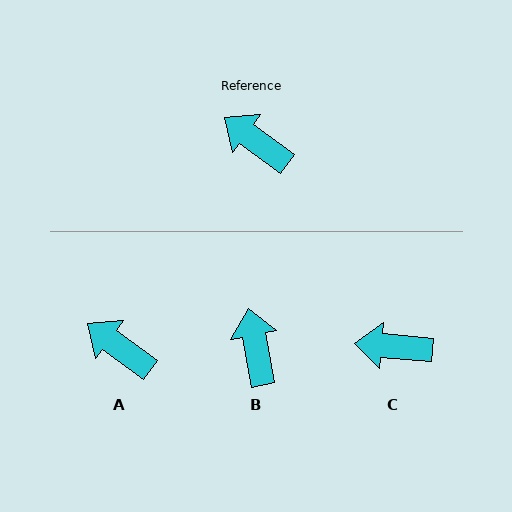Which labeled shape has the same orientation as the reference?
A.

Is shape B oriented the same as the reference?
No, it is off by about 43 degrees.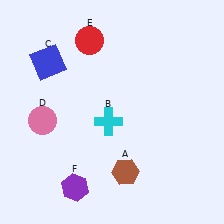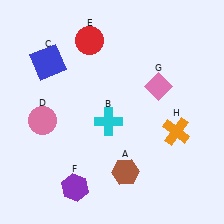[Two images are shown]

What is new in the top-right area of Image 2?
A pink diamond (G) was added in the top-right area of Image 2.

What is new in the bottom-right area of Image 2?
An orange cross (H) was added in the bottom-right area of Image 2.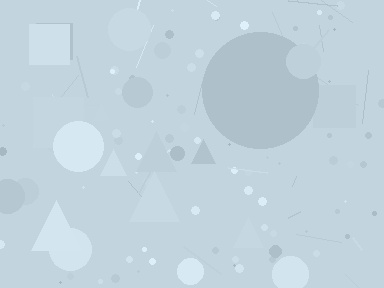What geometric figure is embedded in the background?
A circle is embedded in the background.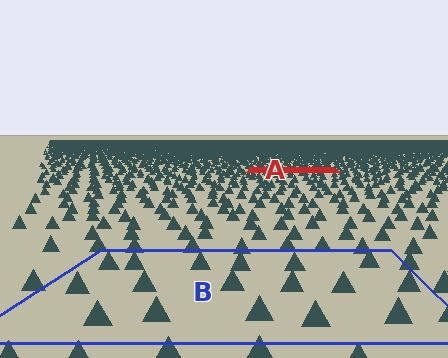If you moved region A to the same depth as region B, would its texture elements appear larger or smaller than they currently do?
They would appear larger. At a closer depth, the same texture elements are projected at a bigger on-screen size.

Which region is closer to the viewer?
Region B is closer. The texture elements there are larger and more spread out.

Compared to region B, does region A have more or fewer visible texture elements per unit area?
Region A has more texture elements per unit area — they are packed more densely because it is farther away.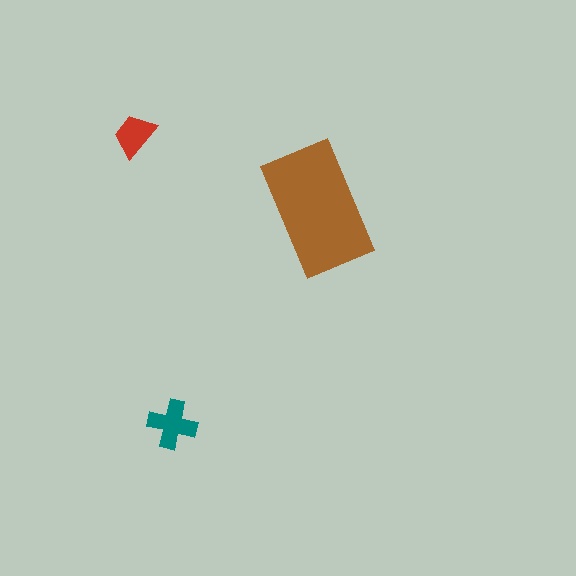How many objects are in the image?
There are 3 objects in the image.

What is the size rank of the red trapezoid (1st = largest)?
3rd.